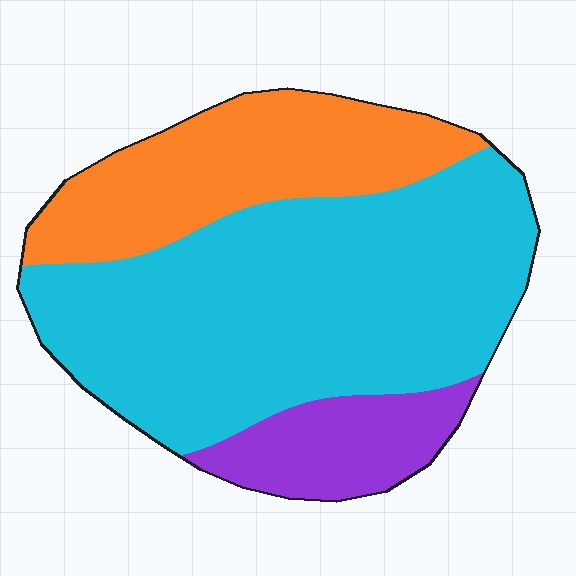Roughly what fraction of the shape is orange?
Orange takes up about one quarter (1/4) of the shape.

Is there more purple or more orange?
Orange.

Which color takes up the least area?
Purple, at roughly 15%.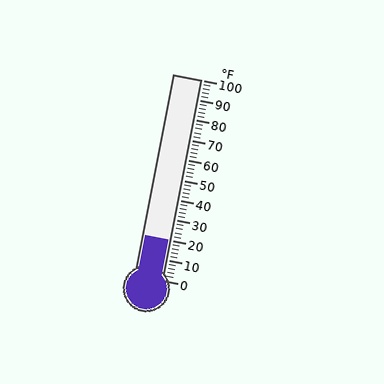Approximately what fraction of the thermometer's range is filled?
The thermometer is filled to approximately 20% of its range.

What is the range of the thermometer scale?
The thermometer scale ranges from 0°F to 100°F.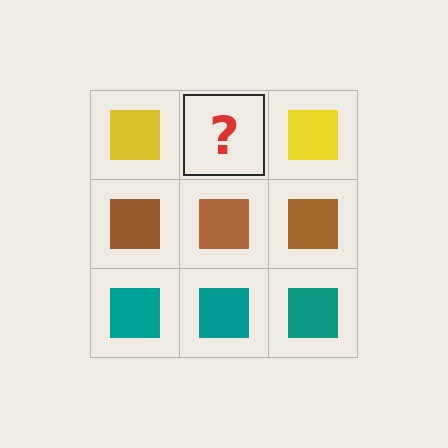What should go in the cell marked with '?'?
The missing cell should contain a yellow square.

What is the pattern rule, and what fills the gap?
The rule is that each row has a consistent color. The gap should be filled with a yellow square.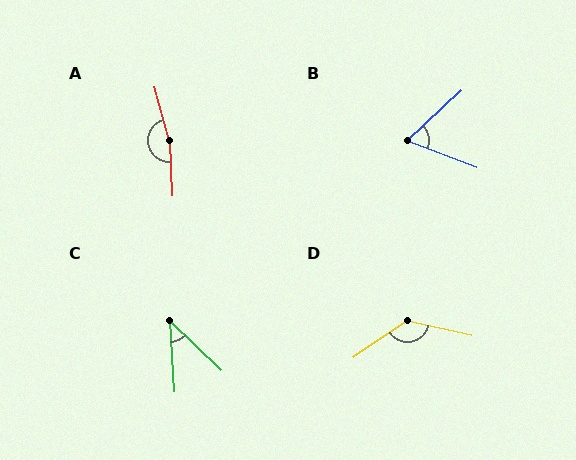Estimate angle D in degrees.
Approximately 132 degrees.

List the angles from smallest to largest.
C (43°), B (63°), D (132°), A (167°).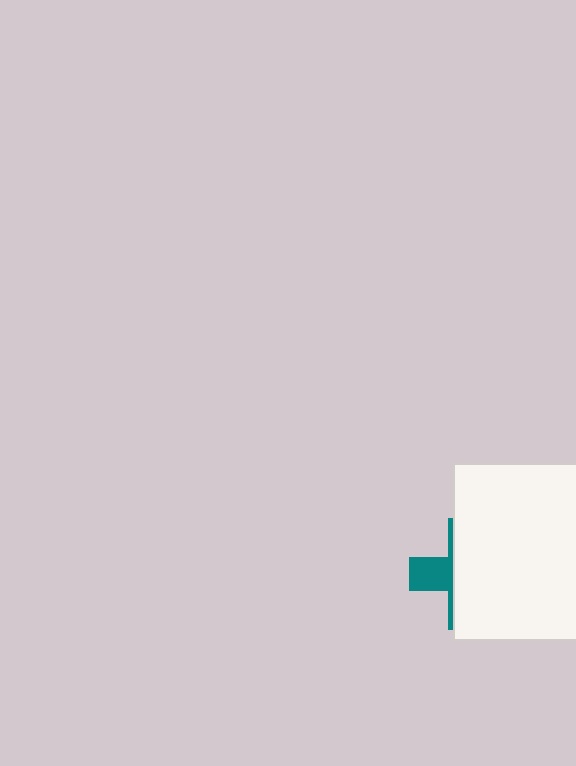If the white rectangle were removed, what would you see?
You would see the complete teal cross.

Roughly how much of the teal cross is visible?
A small part of it is visible (roughly 30%).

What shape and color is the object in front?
The object in front is a white rectangle.